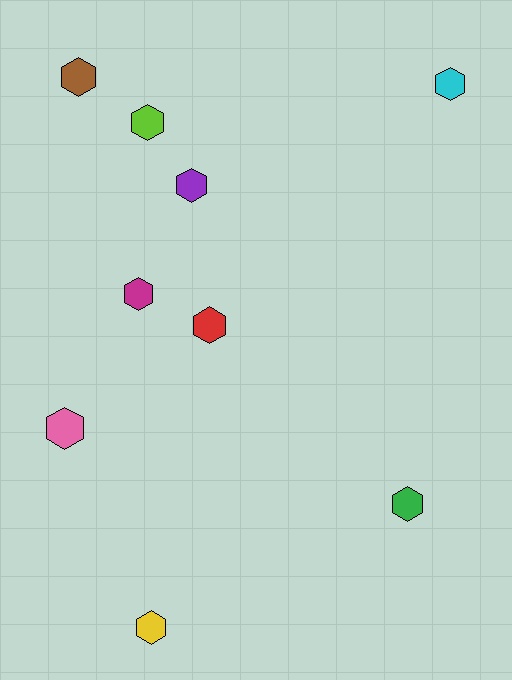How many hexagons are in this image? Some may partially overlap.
There are 9 hexagons.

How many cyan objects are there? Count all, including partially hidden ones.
There is 1 cyan object.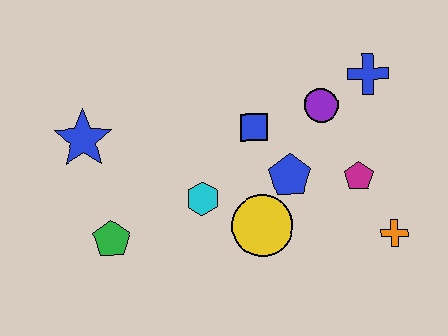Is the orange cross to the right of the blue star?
Yes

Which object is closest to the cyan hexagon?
The yellow circle is closest to the cyan hexagon.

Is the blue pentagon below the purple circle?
Yes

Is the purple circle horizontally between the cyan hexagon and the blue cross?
Yes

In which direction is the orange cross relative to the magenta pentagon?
The orange cross is below the magenta pentagon.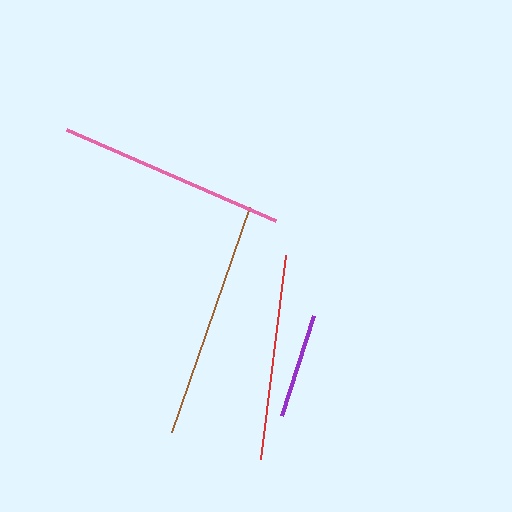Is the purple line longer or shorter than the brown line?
The brown line is longer than the purple line.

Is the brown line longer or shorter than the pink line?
The brown line is longer than the pink line.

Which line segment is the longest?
The brown line is the longest at approximately 238 pixels.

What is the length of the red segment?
The red segment is approximately 205 pixels long.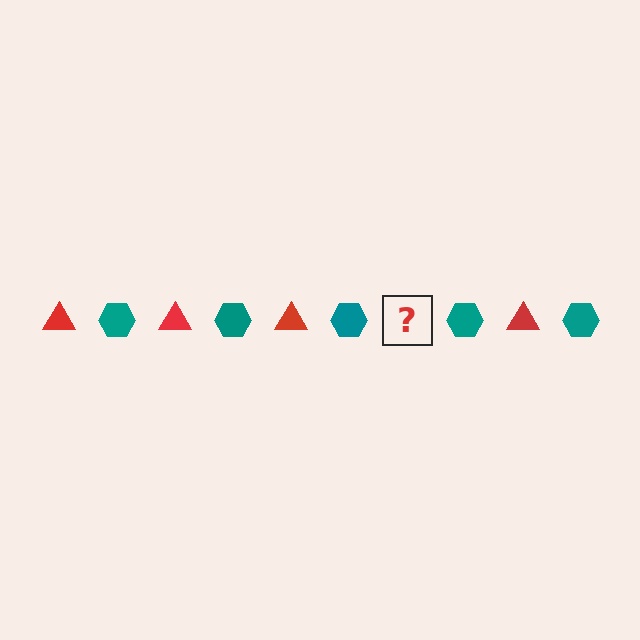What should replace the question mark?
The question mark should be replaced with a red triangle.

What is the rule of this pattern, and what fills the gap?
The rule is that the pattern alternates between red triangle and teal hexagon. The gap should be filled with a red triangle.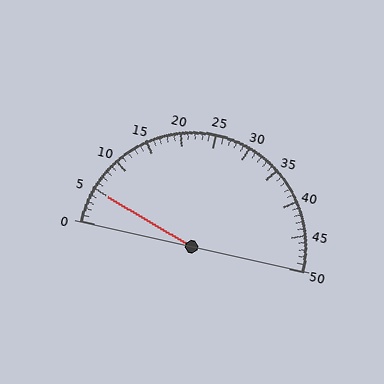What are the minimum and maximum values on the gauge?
The gauge ranges from 0 to 50.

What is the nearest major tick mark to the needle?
The nearest major tick mark is 5.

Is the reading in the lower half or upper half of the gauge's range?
The reading is in the lower half of the range (0 to 50).